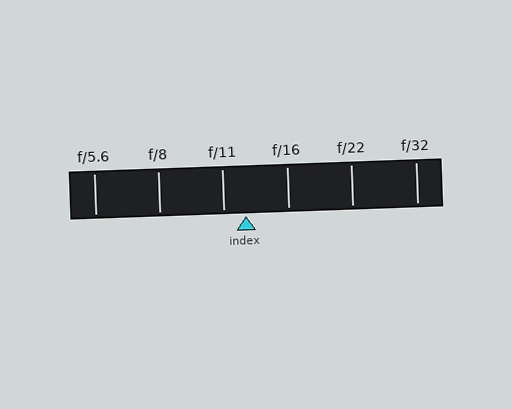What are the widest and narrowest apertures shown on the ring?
The widest aperture shown is f/5.6 and the narrowest is f/32.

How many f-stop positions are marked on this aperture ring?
There are 6 f-stop positions marked.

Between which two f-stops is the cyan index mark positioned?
The index mark is between f/11 and f/16.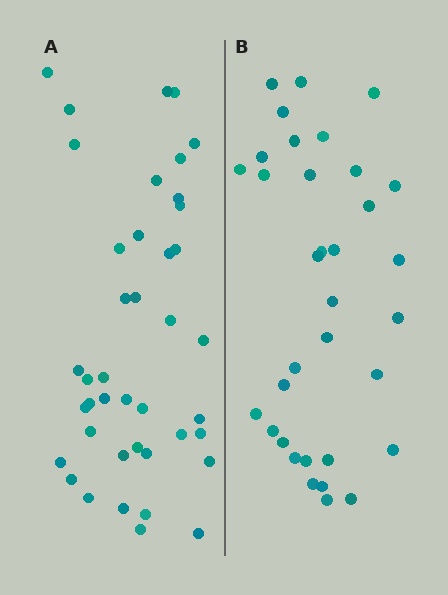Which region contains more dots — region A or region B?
Region A (the left region) has more dots.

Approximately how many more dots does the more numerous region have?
Region A has roughly 8 or so more dots than region B.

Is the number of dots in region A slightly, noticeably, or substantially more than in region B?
Region A has only slightly more — the two regions are fairly close. The ratio is roughly 1.2 to 1.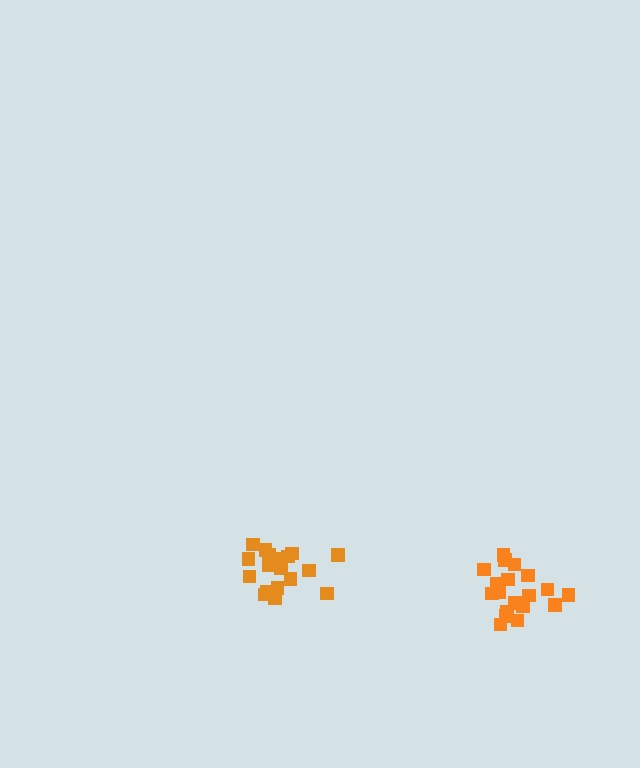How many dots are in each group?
Group 1: 18 dots, Group 2: 19 dots (37 total).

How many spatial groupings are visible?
There are 2 spatial groupings.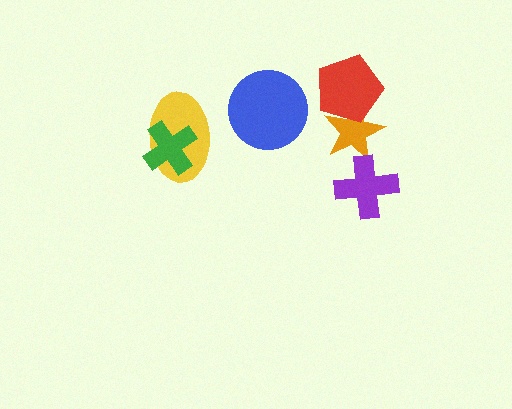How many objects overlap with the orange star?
2 objects overlap with the orange star.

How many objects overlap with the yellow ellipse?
1 object overlaps with the yellow ellipse.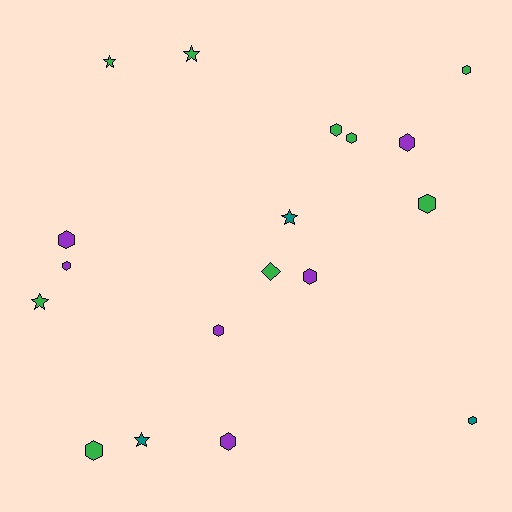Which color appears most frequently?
Green, with 9 objects.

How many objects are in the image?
There are 18 objects.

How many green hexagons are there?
There are 5 green hexagons.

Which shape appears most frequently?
Hexagon, with 12 objects.